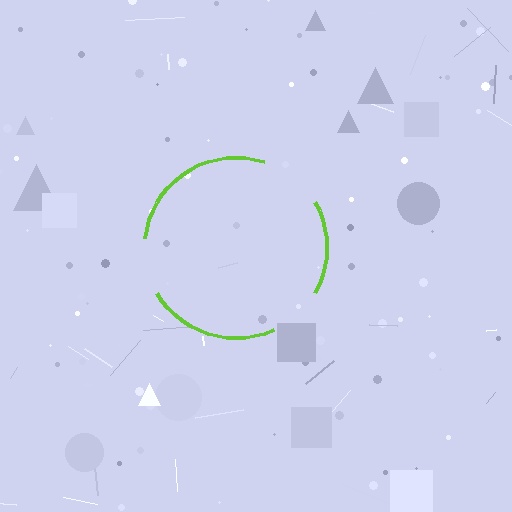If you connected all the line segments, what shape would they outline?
They would outline a circle.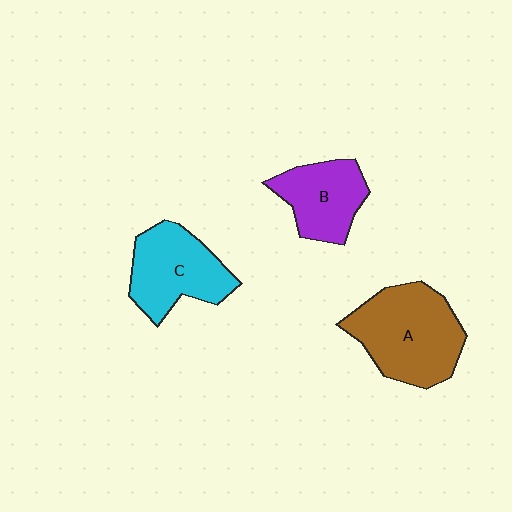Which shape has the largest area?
Shape A (brown).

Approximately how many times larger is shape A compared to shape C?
Approximately 1.3 times.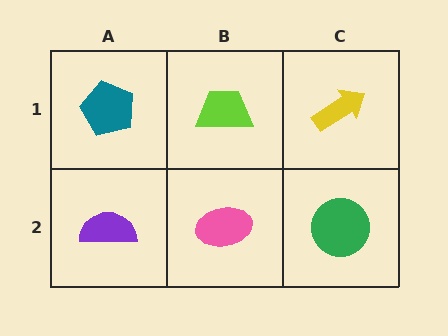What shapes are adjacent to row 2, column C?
A yellow arrow (row 1, column C), a pink ellipse (row 2, column B).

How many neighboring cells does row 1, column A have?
2.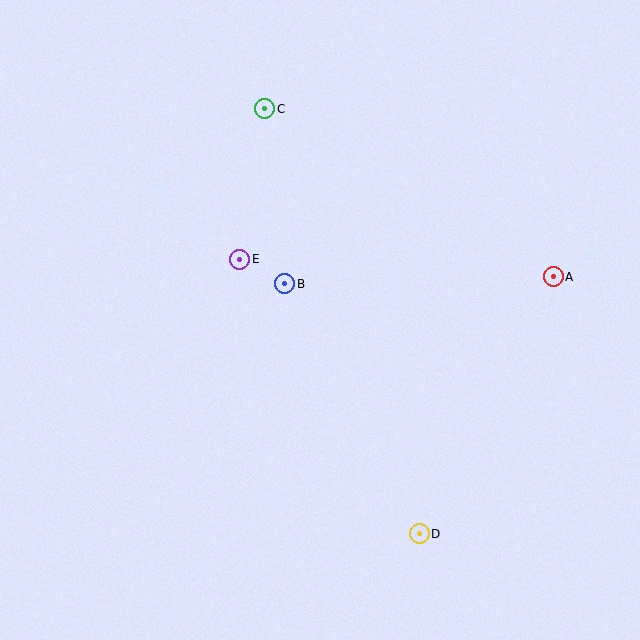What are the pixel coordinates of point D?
Point D is at (419, 534).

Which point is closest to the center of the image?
Point B at (285, 284) is closest to the center.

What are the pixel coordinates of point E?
Point E is at (240, 259).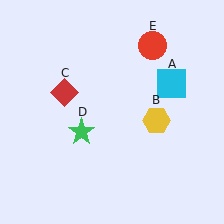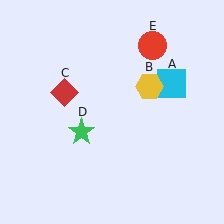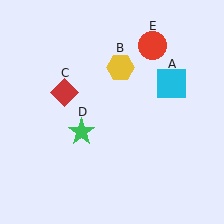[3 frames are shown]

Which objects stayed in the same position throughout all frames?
Cyan square (object A) and red diamond (object C) and green star (object D) and red circle (object E) remained stationary.